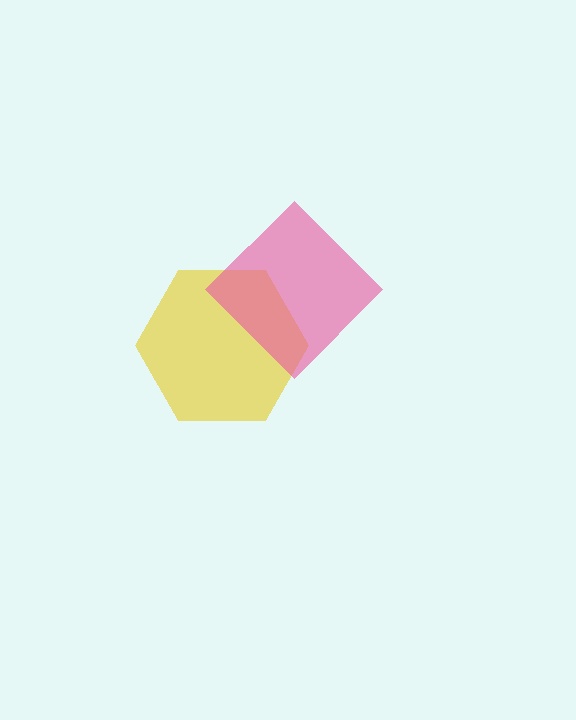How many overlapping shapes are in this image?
There are 2 overlapping shapes in the image.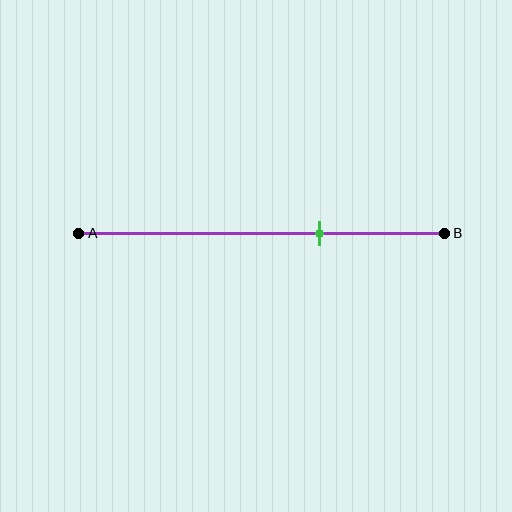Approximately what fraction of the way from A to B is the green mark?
The green mark is approximately 65% of the way from A to B.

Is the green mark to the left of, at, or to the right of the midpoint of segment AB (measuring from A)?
The green mark is to the right of the midpoint of segment AB.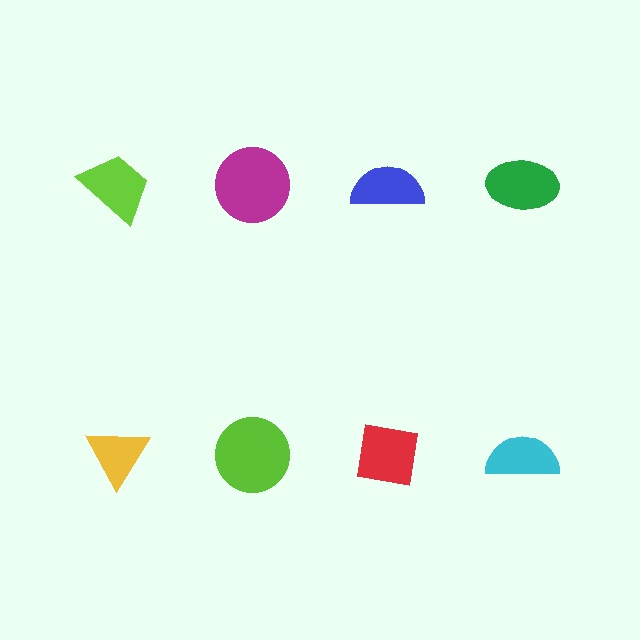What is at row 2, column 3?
A red square.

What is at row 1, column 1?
A lime trapezoid.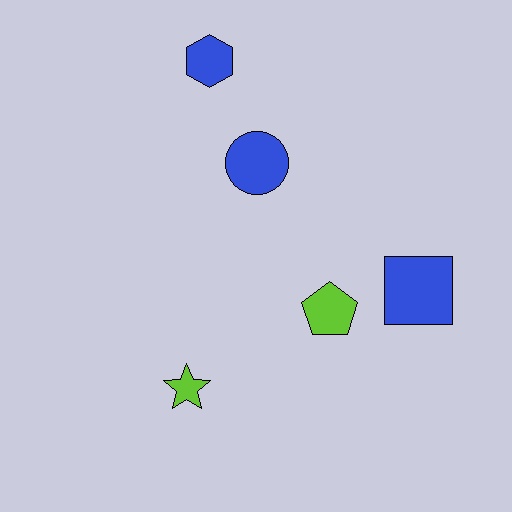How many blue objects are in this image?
There are 3 blue objects.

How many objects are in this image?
There are 5 objects.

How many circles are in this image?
There is 1 circle.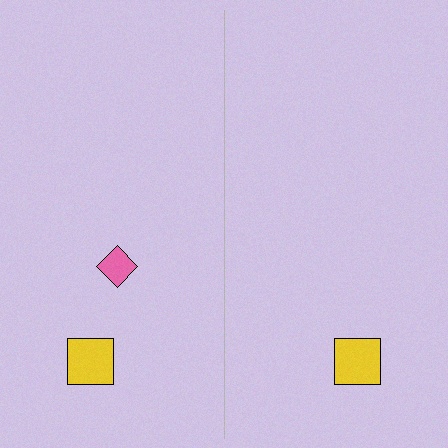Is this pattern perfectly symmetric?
No, the pattern is not perfectly symmetric. A pink diamond is missing from the right side.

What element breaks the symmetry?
A pink diamond is missing from the right side.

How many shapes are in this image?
There are 3 shapes in this image.